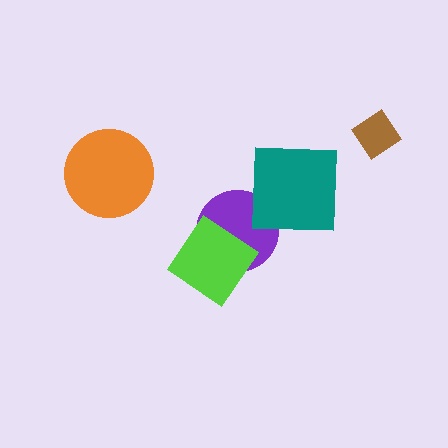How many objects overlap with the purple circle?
2 objects overlap with the purple circle.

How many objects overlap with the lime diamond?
1 object overlaps with the lime diamond.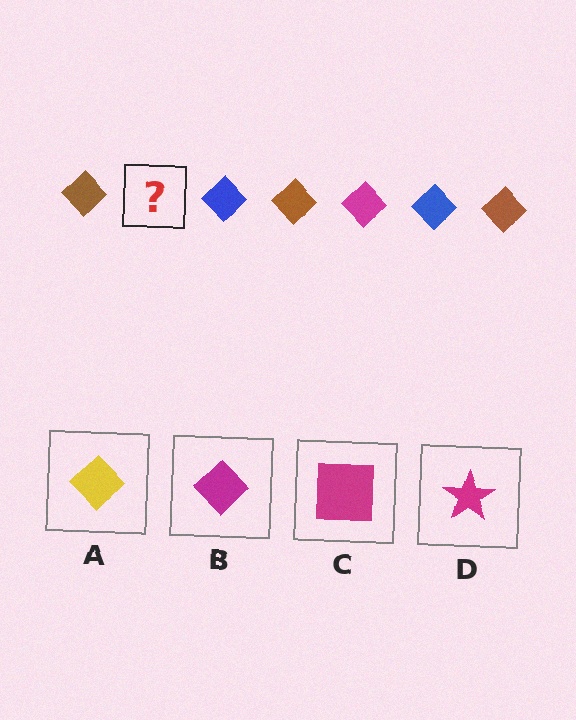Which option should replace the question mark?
Option B.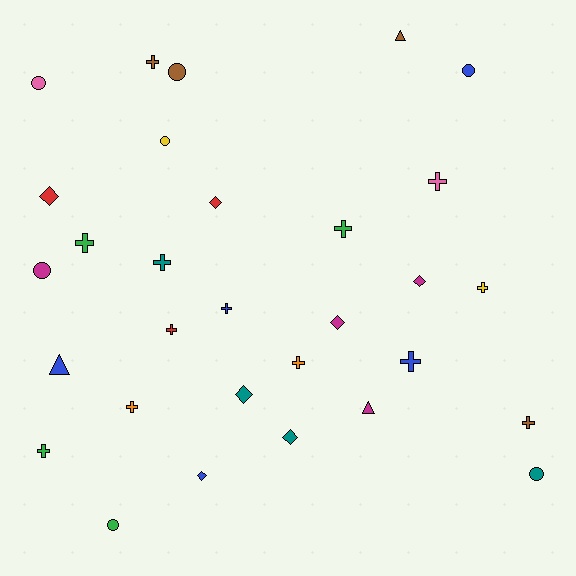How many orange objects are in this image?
There are 2 orange objects.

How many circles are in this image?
There are 7 circles.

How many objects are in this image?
There are 30 objects.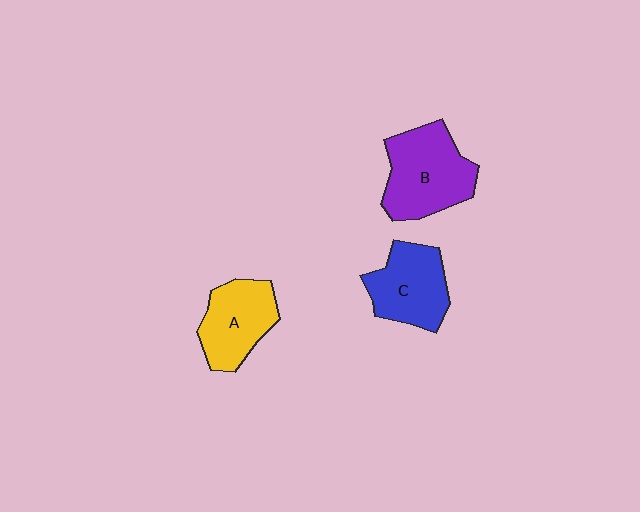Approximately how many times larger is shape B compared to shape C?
Approximately 1.2 times.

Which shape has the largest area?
Shape B (purple).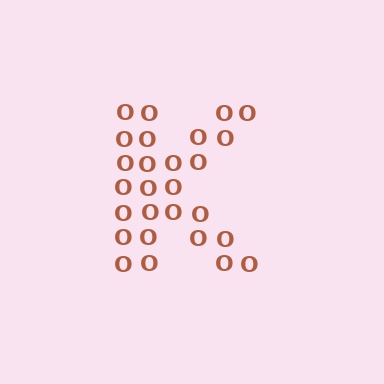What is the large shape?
The large shape is the letter K.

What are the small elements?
The small elements are letter O's.